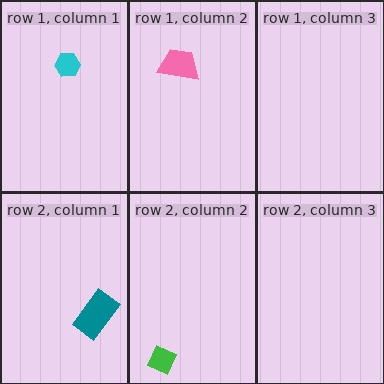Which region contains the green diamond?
The row 2, column 2 region.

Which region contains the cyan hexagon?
The row 1, column 1 region.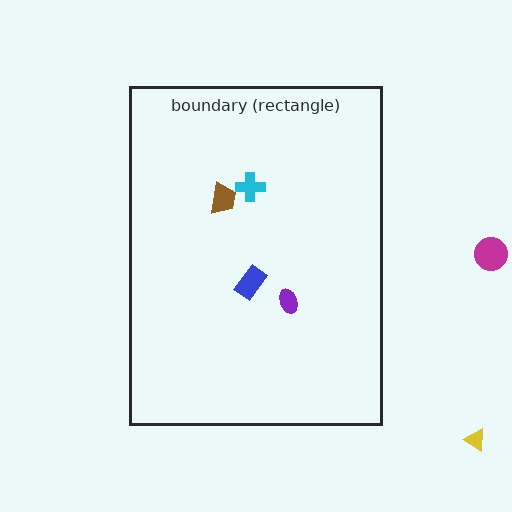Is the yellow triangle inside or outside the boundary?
Outside.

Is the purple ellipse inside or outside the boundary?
Inside.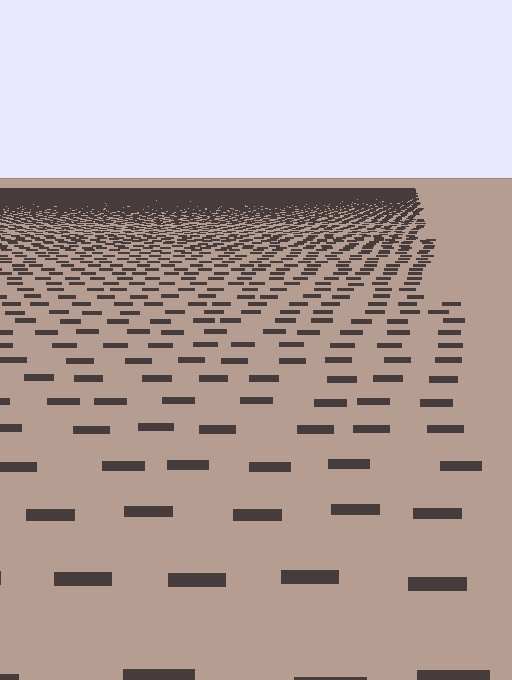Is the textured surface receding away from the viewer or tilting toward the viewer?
The surface is receding away from the viewer. Texture elements get smaller and denser toward the top.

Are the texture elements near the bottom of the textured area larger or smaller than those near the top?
Larger. Near the bottom, elements are closer to the viewer and appear at a bigger on-screen size.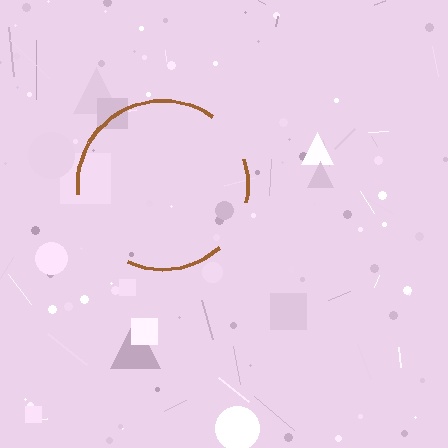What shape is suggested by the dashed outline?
The dashed outline suggests a circle.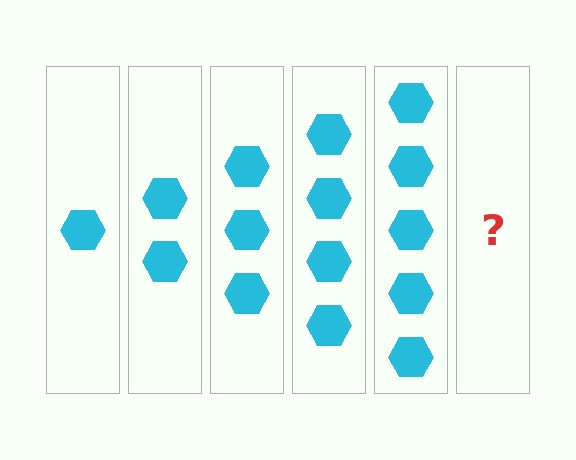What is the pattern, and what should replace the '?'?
The pattern is that each step adds one more hexagon. The '?' should be 6 hexagons.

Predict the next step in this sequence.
The next step is 6 hexagons.